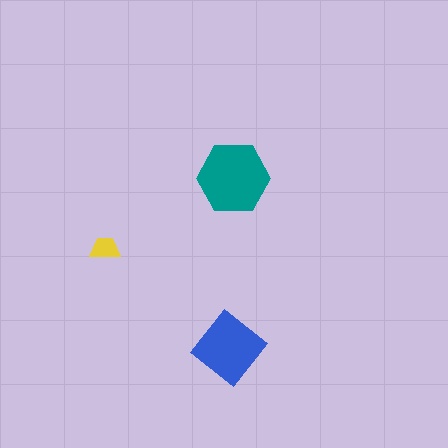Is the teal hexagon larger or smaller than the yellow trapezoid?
Larger.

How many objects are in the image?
There are 3 objects in the image.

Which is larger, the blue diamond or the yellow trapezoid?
The blue diamond.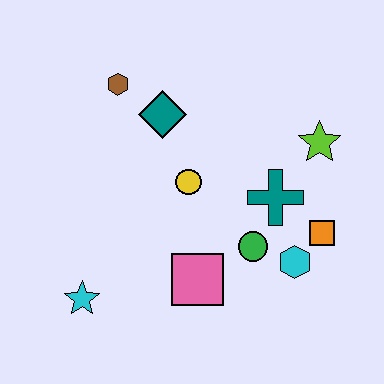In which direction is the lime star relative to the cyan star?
The lime star is to the right of the cyan star.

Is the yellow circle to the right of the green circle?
No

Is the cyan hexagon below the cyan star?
No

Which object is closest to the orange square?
The cyan hexagon is closest to the orange square.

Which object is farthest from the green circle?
The brown hexagon is farthest from the green circle.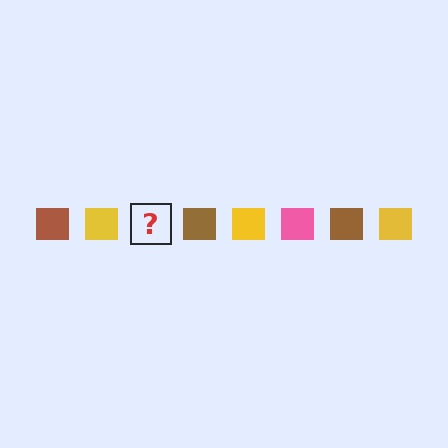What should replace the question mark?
The question mark should be replaced with a pink square.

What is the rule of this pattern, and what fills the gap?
The rule is that the pattern cycles through brown, yellow, pink squares. The gap should be filled with a pink square.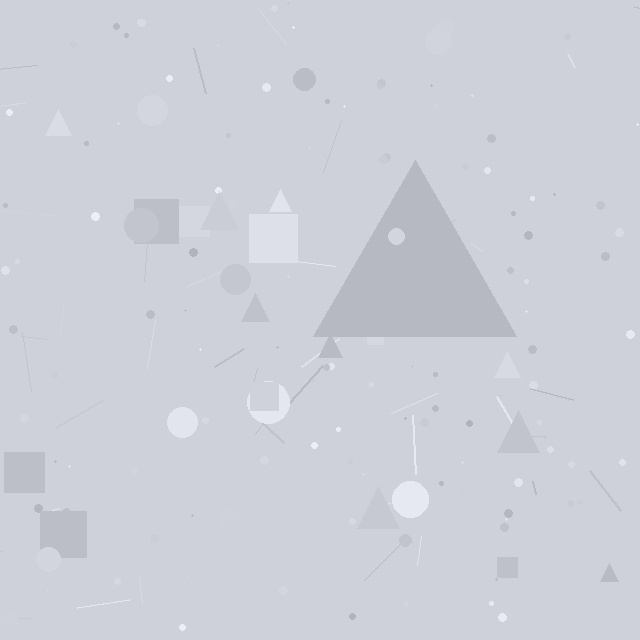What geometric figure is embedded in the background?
A triangle is embedded in the background.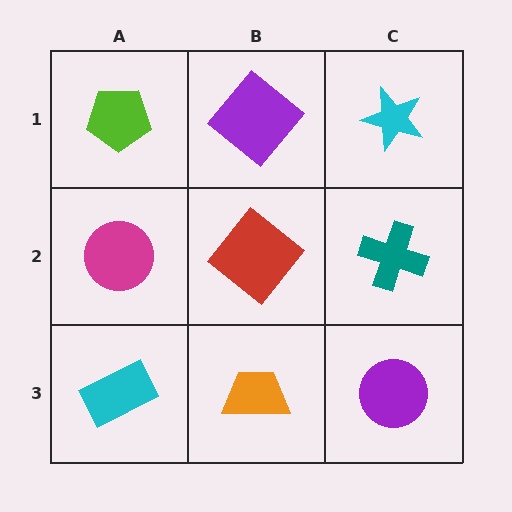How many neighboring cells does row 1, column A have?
2.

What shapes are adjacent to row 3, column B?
A red diamond (row 2, column B), a cyan rectangle (row 3, column A), a purple circle (row 3, column C).